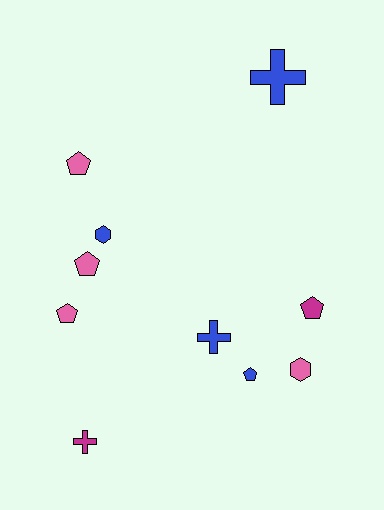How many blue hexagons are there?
There is 1 blue hexagon.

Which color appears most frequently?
Blue, with 4 objects.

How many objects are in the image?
There are 10 objects.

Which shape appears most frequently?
Pentagon, with 5 objects.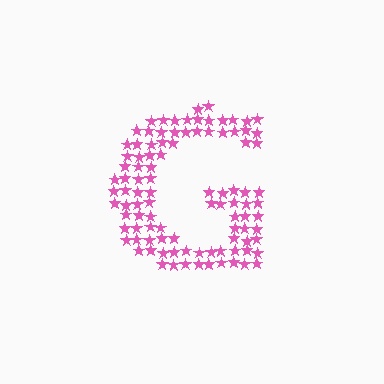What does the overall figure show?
The overall figure shows the letter G.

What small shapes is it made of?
It is made of small stars.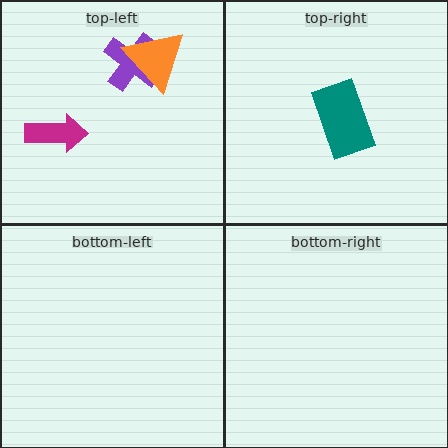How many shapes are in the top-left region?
3.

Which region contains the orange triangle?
The top-left region.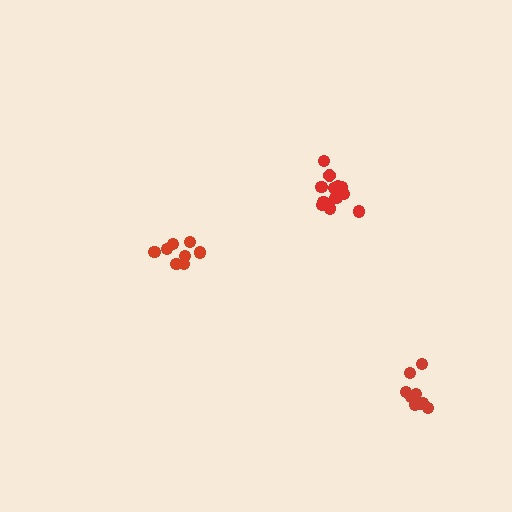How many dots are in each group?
Group 1: 8 dots, Group 2: 10 dots, Group 3: 13 dots (31 total).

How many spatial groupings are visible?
There are 3 spatial groupings.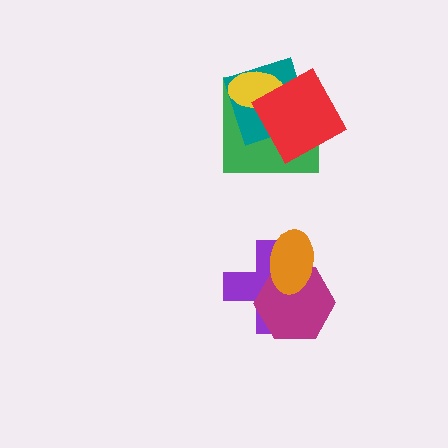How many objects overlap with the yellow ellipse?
3 objects overlap with the yellow ellipse.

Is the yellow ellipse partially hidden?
Yes, it is partially covered by another shape.